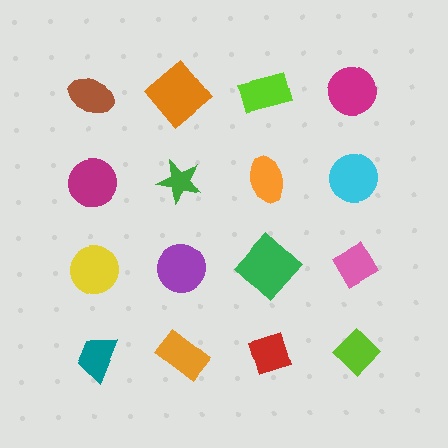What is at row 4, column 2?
An orange rectangle.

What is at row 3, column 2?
A purple circle.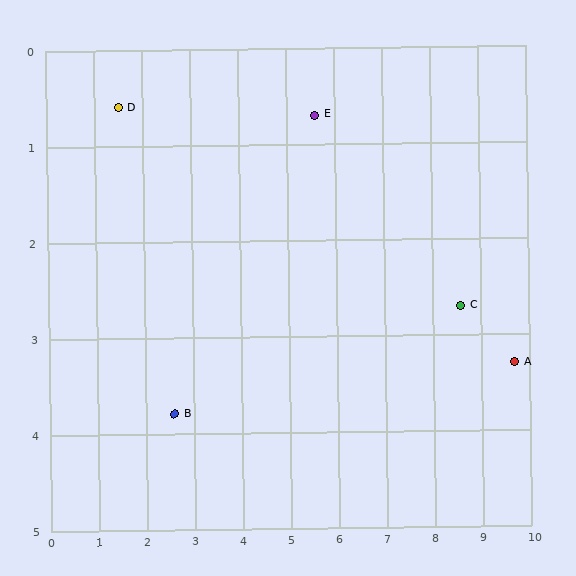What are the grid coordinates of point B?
Point B is at approximately (2.6, 3.8).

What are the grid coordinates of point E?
Point E is at approximately (5.6, 0.7).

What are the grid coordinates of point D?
Point D is at approximately (1.5, 0.6).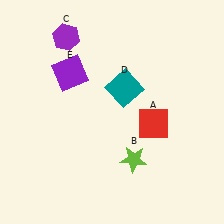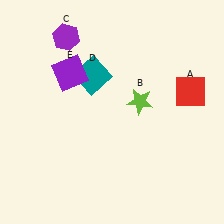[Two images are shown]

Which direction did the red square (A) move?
The red square (A) moved right.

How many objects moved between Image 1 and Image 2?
3 objects moved between the two images.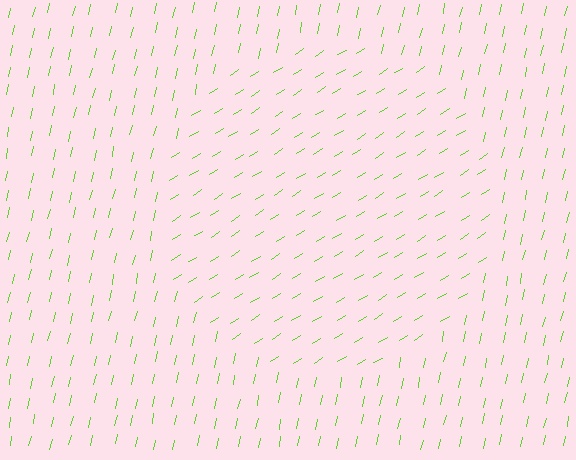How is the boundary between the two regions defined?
The boundary is defined purely by a change in line orientation (approximately 45 degrees difference). All lines are the same color and thickness.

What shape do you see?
I see a circle.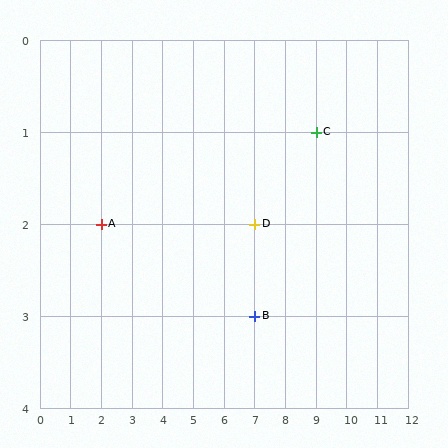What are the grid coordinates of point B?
Point B is at grid coordinates (7, 3).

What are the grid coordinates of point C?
Point C is at grid coordinates (9, 1).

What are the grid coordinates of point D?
Point D is at grid coordinates (7, 2).